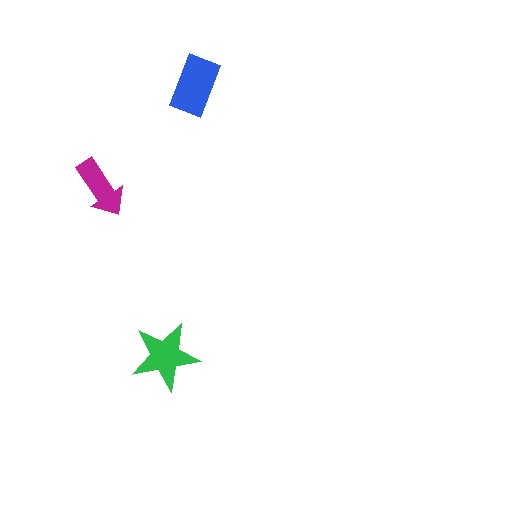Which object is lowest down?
The green star is bottommost.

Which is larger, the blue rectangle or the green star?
The blue rectangle.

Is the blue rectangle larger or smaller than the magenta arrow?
Larger.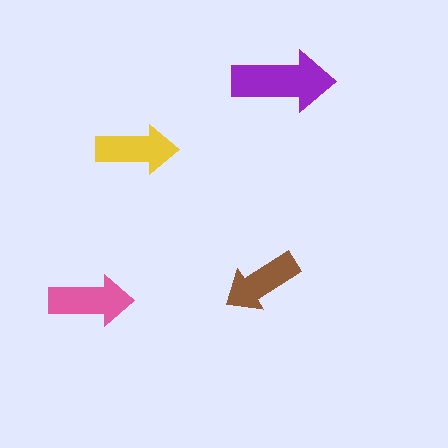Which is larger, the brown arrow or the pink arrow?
The pink one.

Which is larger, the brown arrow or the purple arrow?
The purple one.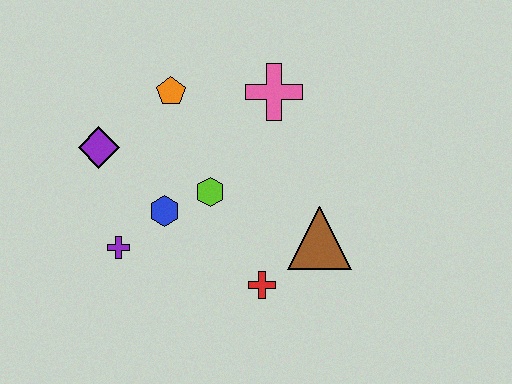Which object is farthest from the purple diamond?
The brown triangle is farthest from the purple diamond.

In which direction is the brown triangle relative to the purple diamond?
The brown triangle is to the right of the purple diamond.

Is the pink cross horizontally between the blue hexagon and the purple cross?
No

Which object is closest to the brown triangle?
The red cross is closest to the brown triangle.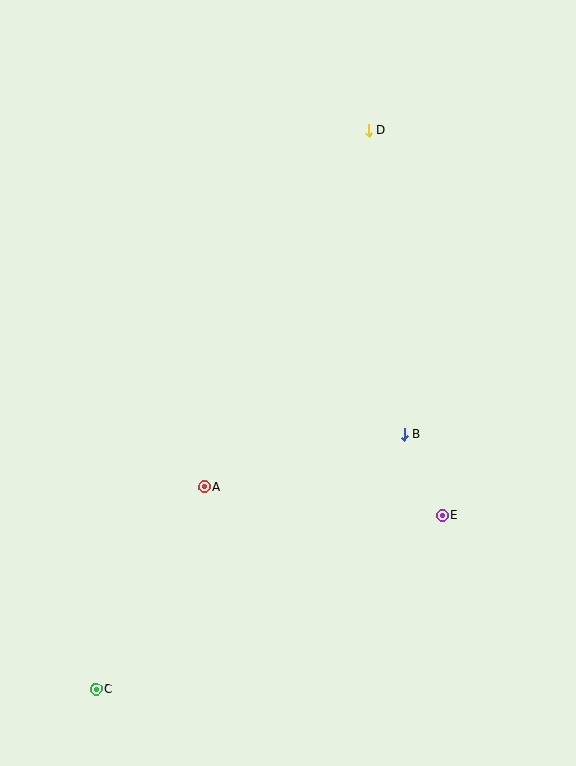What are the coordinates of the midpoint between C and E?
The midpoint between C and E is at (269, 602).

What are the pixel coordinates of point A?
Point A is at (204, 487).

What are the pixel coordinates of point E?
Point E is at (442, 516).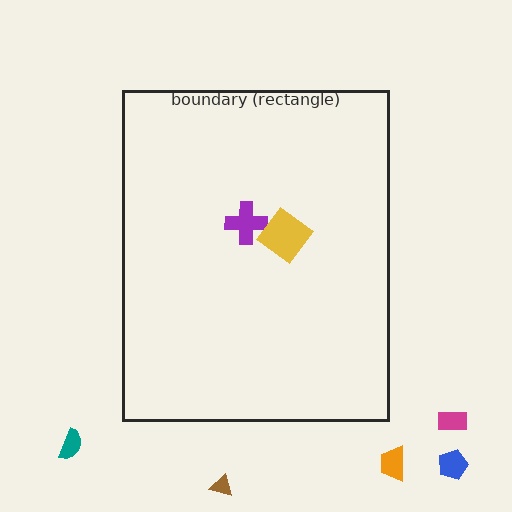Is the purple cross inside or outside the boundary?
Inside.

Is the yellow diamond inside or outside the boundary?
Inside.